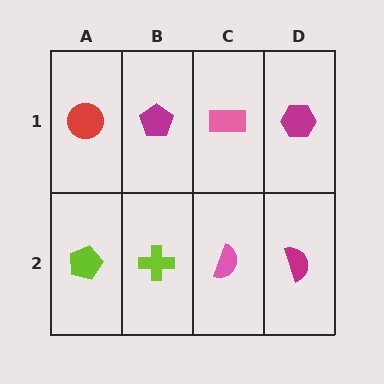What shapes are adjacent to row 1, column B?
A lime cross (row 2, column B), a red circle (row 1, column A), a pink rectangle (row 1, column C).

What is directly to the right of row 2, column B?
A pink semicircle.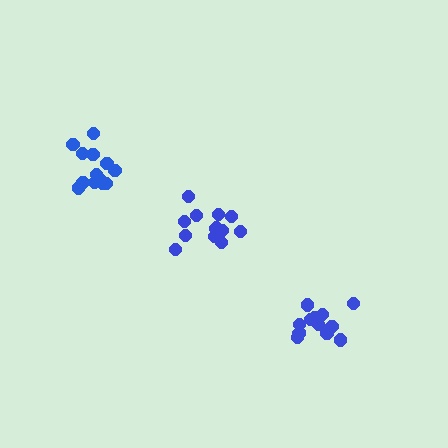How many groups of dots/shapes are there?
There are 3 groups.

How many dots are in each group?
Group 1: 13 dots, Group 2: 14 dots, Group 3: 13 dots (40 total).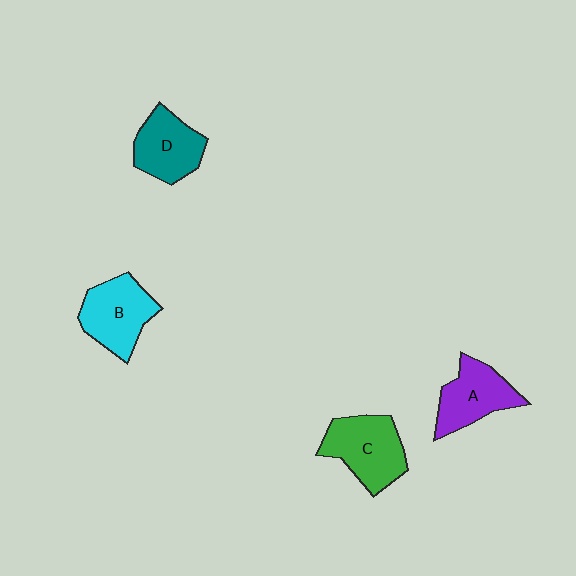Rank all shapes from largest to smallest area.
From largest to smallest: C (green), B (cyan), A (purple), D (teal).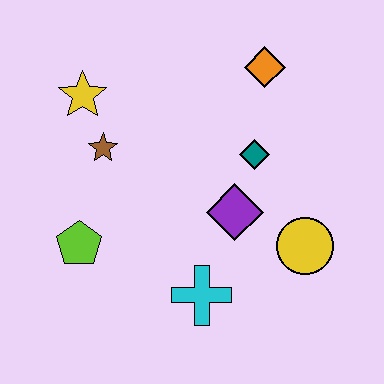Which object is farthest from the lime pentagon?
The orange diamond is farthest from the lime pentagon.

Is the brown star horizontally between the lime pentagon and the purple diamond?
Yes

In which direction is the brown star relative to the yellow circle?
The brown star is to the left of the yellow circle.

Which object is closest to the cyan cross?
The purple diamond is closest to the cyan cross.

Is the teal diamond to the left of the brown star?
No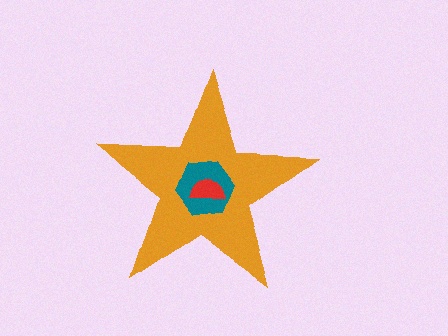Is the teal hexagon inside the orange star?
Yes.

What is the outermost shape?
The orange star.